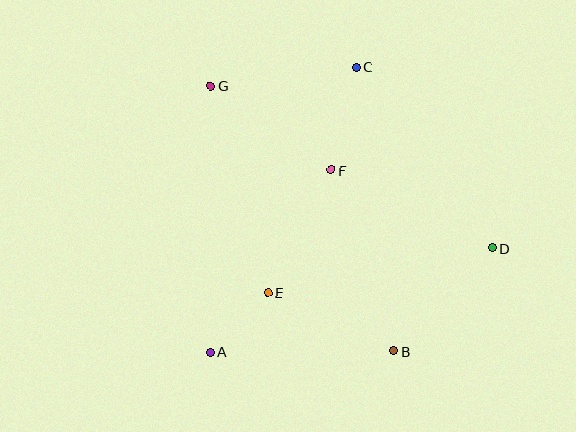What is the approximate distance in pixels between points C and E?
The distance between C and E is approximately 242 pixels.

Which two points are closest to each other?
Points A and E are closest to each other.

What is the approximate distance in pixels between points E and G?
The distance between E and G is approximately 215 pixels.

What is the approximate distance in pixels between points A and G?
The distance between A and G is approximately 266 pixels.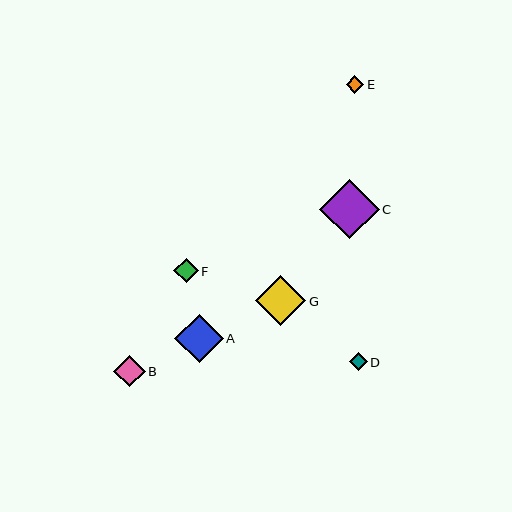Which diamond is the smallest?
Diamond E is the smallest with a size of approximately 17 pixels.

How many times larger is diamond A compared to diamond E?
Diamond A is approximately 2.8 times the size of diamond E.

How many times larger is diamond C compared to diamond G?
Diamond C is approximately 1.2 times the size of diamond G.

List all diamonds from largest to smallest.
From largest to smallest: C, G, A, B, F, D, E.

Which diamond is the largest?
Diamond C is the largest with a size of approximately 59 pixels.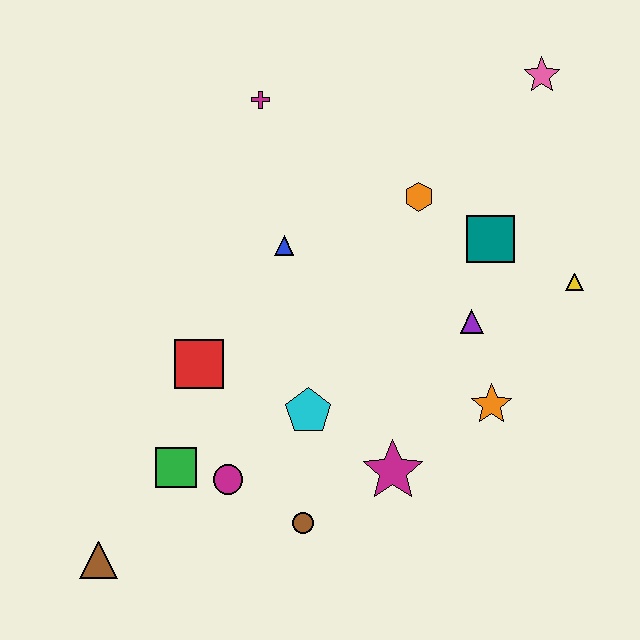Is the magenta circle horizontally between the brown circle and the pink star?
No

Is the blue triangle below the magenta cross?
Yes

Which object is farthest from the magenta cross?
The brown triangle is farthest from the magenta cross.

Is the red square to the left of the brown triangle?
No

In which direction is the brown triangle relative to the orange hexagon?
The brown triangle is below the orange hexagon.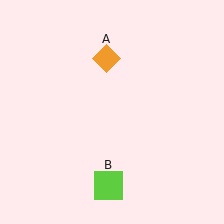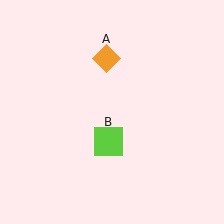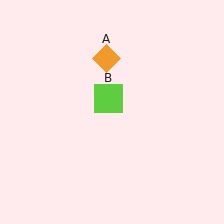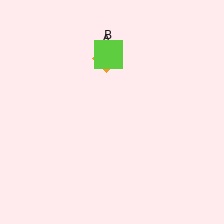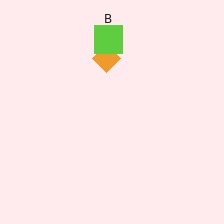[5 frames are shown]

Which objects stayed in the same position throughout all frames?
Orange diamond (object A) remained stationary.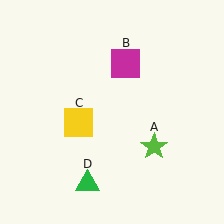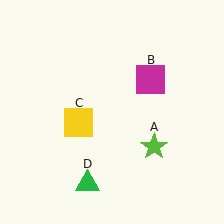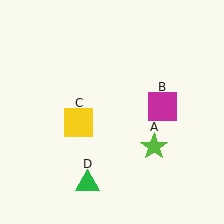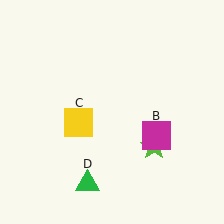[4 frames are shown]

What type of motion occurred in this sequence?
The magenta square (object B) rotated clockwise around the center of the scene.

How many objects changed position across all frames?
1 object changed position: magenta square (object B).